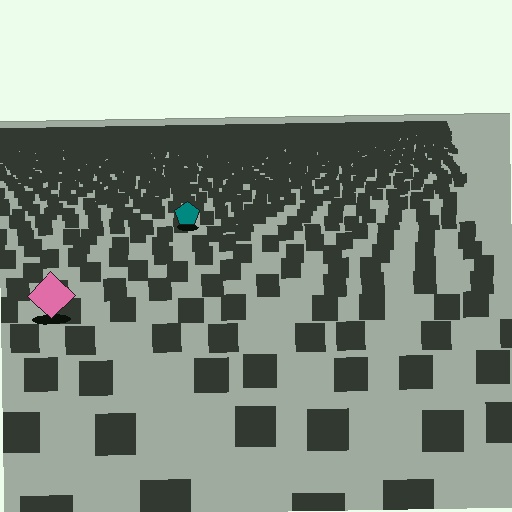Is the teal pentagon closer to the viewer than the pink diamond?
No. The pink diamond is closer — you can tell from the texture gradient: the ground texture is coarser near it.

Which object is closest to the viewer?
The pink diamond is closest. The texture marks near it are larger and more spread out.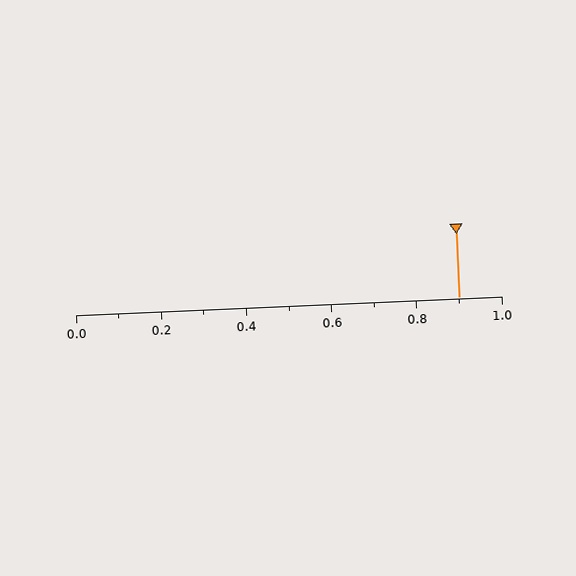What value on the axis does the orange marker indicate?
The marker indicates approximately 0.9.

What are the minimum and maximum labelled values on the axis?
The axis runs from 0.0 to 1.0.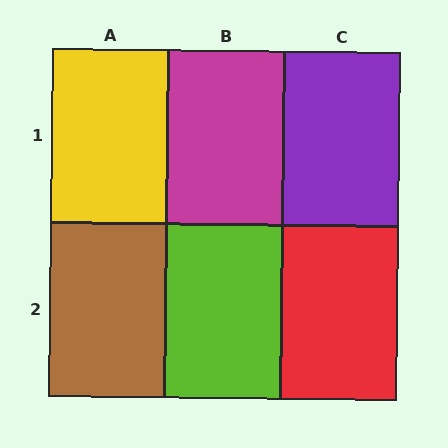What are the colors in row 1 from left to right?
Yellow, magenta, purple.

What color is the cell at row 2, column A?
Brown.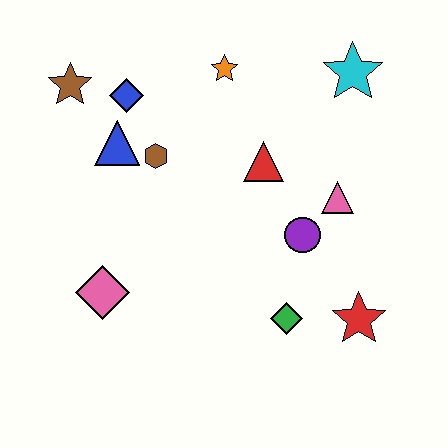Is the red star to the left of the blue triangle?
No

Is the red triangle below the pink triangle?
No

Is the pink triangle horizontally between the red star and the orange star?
Yes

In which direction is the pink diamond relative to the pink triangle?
The pink diamond is to the left of the pink triangle.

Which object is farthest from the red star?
The brown star is farthest from the red star.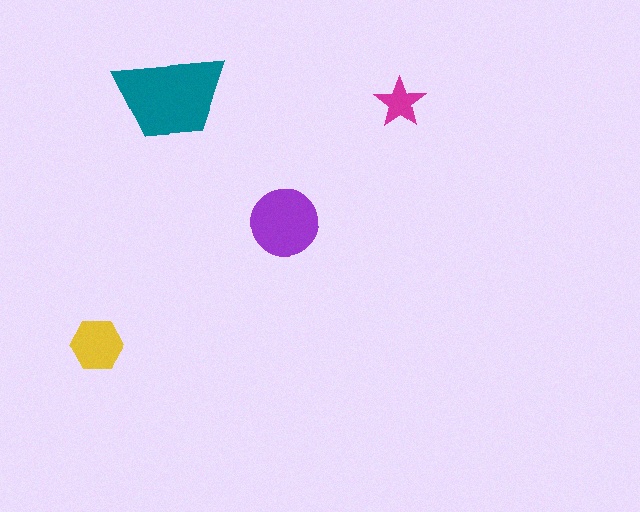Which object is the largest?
The teal trapezoid.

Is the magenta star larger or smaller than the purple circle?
Smaller.